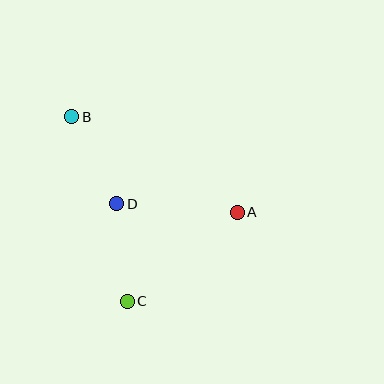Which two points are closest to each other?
Points B and D are closest to each other.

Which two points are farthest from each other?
Points B and C are farthest from each other.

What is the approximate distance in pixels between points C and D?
The distance between C and D is approximately 98 pixels.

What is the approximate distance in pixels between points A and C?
The distance between A and C is approximately 142 pixels.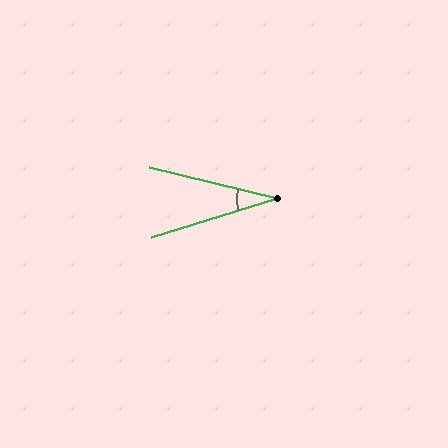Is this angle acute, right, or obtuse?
It is acute.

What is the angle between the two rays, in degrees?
Approximately 31 degrees.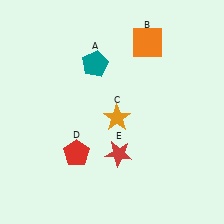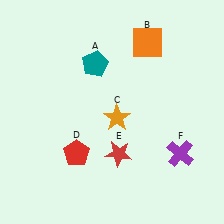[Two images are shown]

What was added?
A purple cross (F) was added in Image 2.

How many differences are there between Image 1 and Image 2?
There is 1 difference between the two images.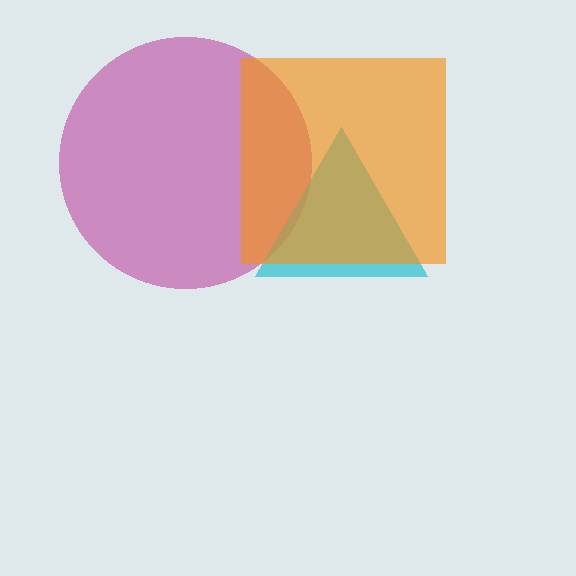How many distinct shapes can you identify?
There are 3 distinct shapes: a magenta circle, a cyan triangle, an orange square.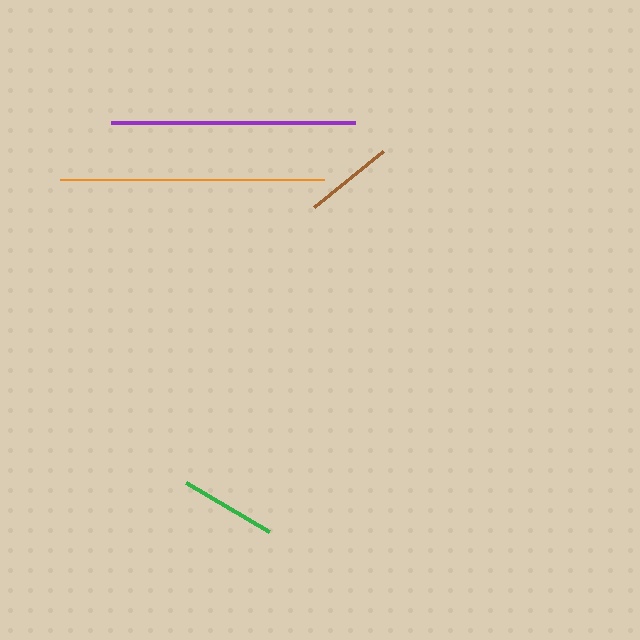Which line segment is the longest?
The orange line is the longest at approximately 264 pixels.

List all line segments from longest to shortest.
From longest to shortest: orange, purple, green, brown.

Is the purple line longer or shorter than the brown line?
The purple line is longer than the brown line.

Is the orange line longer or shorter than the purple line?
The orange line is longer than the purple line.